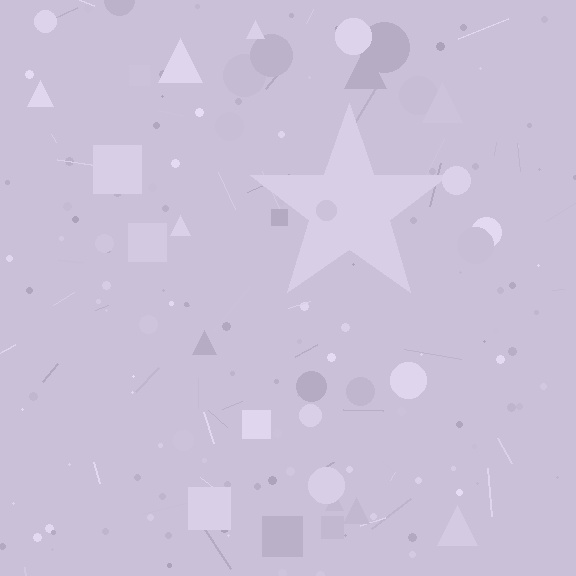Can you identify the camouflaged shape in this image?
The camouflaged shape is a star.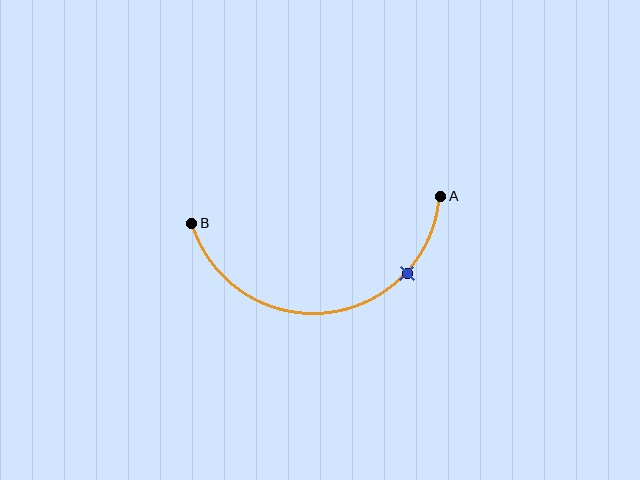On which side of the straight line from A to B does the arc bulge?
The arc bulges below the straight line connecting A and B.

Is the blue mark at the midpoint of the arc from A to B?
No. The blue mark lies on the arc but is closer to endpoint A. The arc midpoint would be at the point on the curve equidistant along the arc from both A and B.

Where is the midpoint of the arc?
The arc midpoint is the point on the curve farthest from the straight line joining A and B. It sits below that line.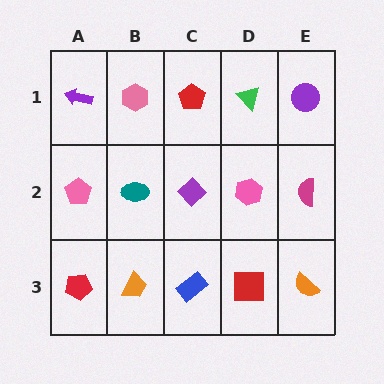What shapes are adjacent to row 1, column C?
A purple diamond (row 2, column C), a pink hexagon (row 1, column B), a green triangle (row 1, column D).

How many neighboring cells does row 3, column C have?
3.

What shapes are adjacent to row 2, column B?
A pink hexagon (row 1, column B), an orange trapezoid (row 3, column B), a pink pentagon (row 2, column A), a purple diamond (row 2, column C).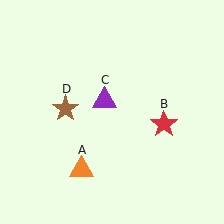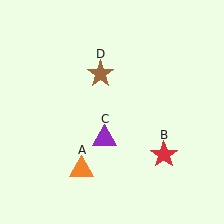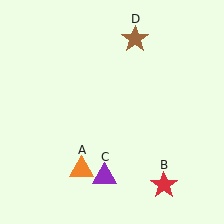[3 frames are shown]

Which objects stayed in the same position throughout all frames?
Orange triangle (object A) remained stationary.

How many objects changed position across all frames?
3 objects changed position: red star (object B), purple triangle (object C), brown star (object D).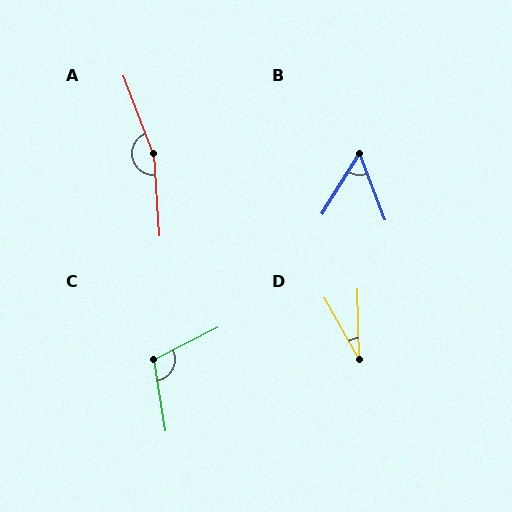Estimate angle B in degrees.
Approximately 53 degrees.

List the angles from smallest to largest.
D (28°), B (53°), C (108°), A (163°).